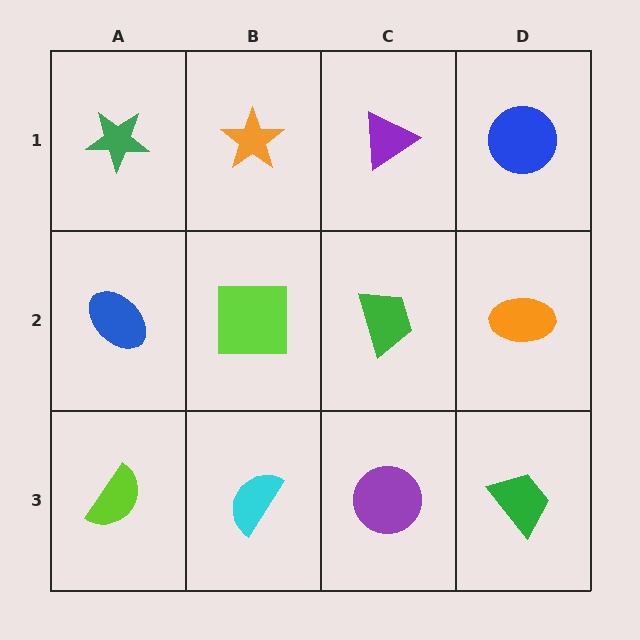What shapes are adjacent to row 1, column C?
A green trapezoid (row 2, column C), an orange star (row 1, column B), a blue circle (row 1, column D).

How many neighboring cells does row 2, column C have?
4.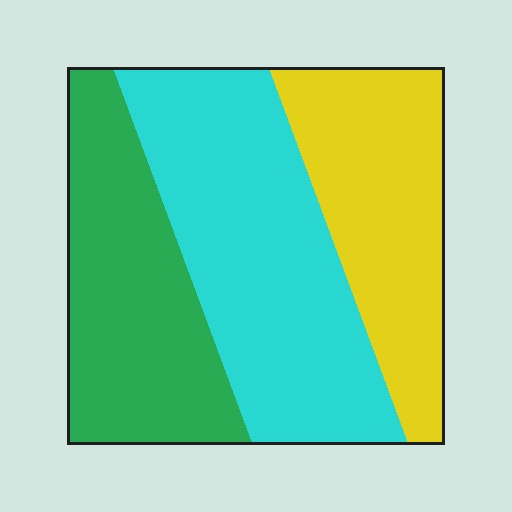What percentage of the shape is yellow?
Yellow covers around 30% of the shape.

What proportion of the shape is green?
Green takes up about one third (1/3) of the shape.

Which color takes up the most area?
Cyan, at roughly 40%.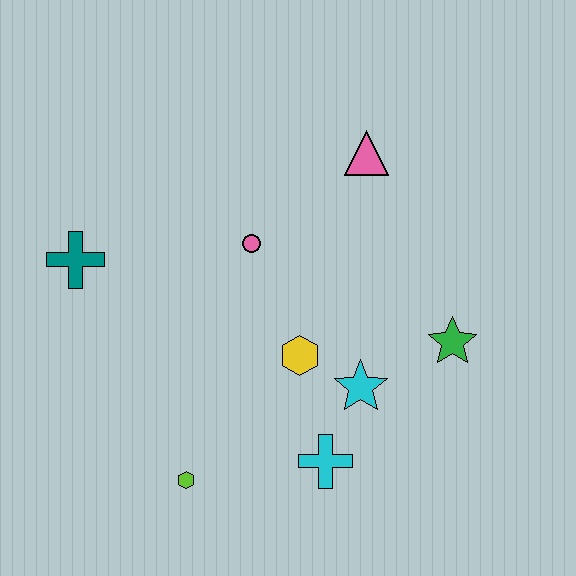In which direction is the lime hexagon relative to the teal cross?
The lime hexagon is below the teal cross.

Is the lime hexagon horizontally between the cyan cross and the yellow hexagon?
No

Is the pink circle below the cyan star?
No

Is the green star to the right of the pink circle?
Yes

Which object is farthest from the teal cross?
The green star is farthest from the teal cross.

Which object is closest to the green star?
The cyan star is closest to the green star.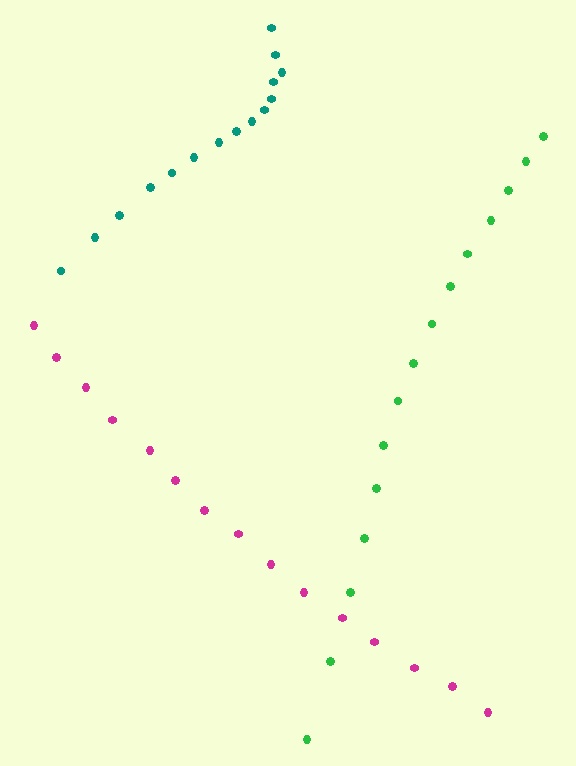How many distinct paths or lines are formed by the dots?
There are 3 distinct paths.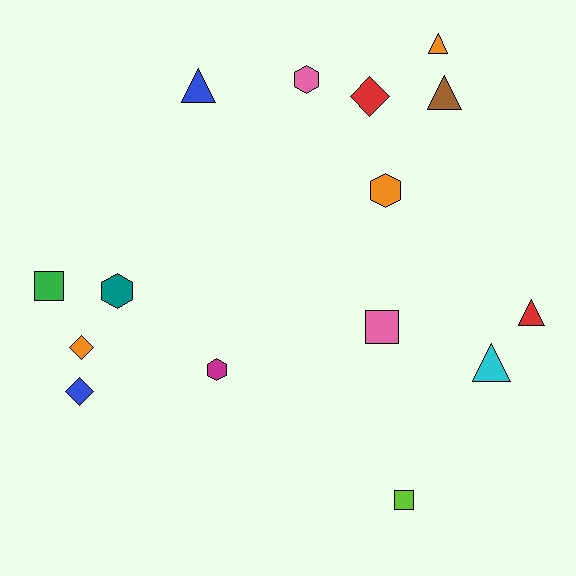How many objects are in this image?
There are 15 objects.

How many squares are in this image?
There are 3 squares.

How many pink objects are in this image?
There are 2 pink objects.